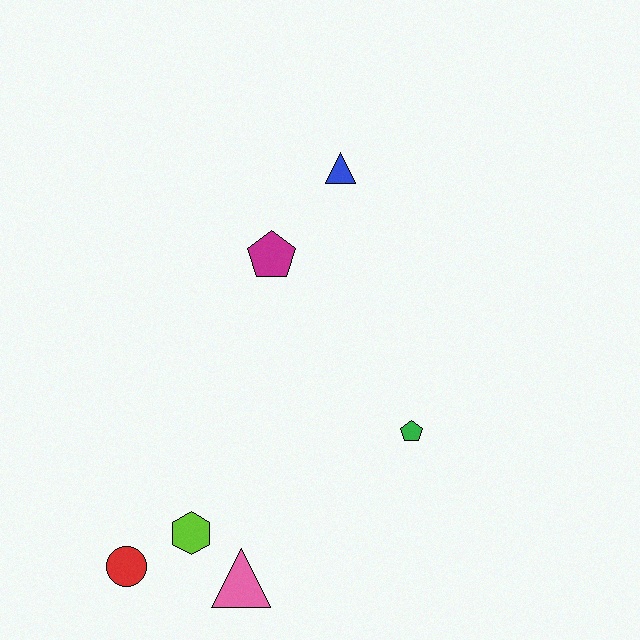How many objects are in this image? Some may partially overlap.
There are 6 objects.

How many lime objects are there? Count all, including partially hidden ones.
There is 1 lime object.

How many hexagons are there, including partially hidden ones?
There is 1 hexagon.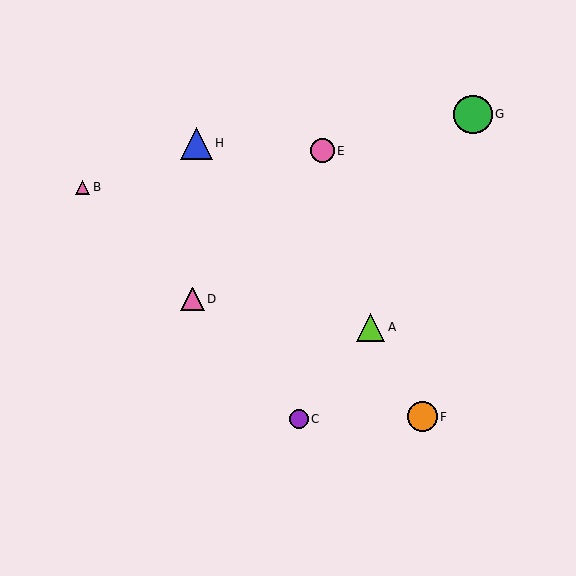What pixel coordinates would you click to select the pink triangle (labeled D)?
Click at (193, 299) to select the pink triangle D.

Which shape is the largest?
The green circle (labeled G) is the largest.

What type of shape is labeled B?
Shape B is a pink triangle.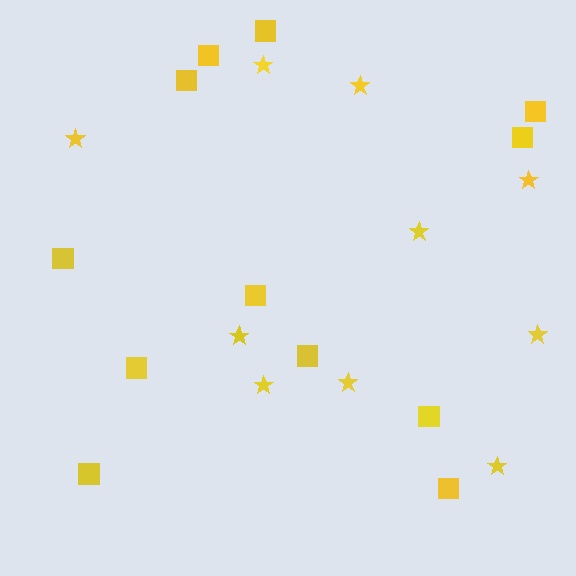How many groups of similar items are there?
There are 2 groups: one group of squares (12) and one group of stars (10).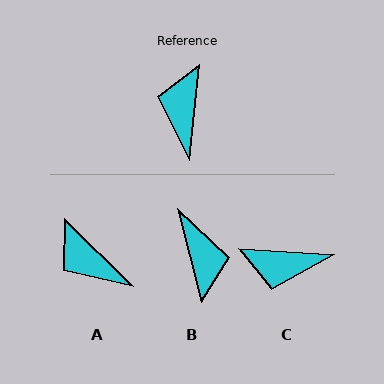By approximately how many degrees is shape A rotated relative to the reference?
Approximately 51 degrees counter-clockwise.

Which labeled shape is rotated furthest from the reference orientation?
B, about 159 degrees away.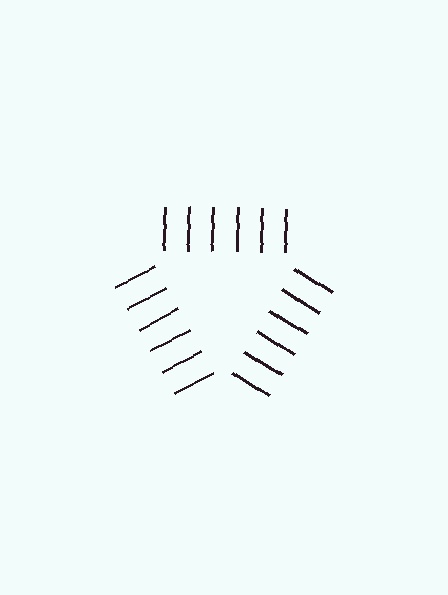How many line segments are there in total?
18 — 6 along each of the 3 edges.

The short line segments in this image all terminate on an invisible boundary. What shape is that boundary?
An illusory triangle — the line segments terminate on its edges but no continuous stroke is drawn.